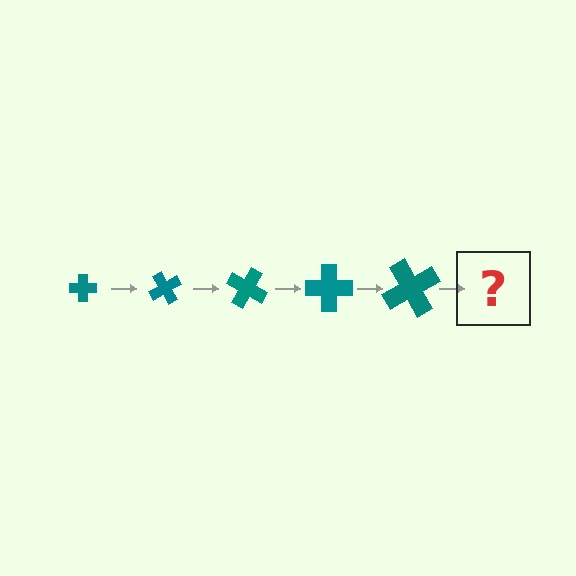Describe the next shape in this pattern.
It should be a cross, larger than the previous one and rotated 300 degrees from the start.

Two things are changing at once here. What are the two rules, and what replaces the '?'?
The two rules are that the cross grows larger each step and it rotates 60 degrees each step. The '?' should be a cross, larger than the previous one and rotated 300 degrees from the start.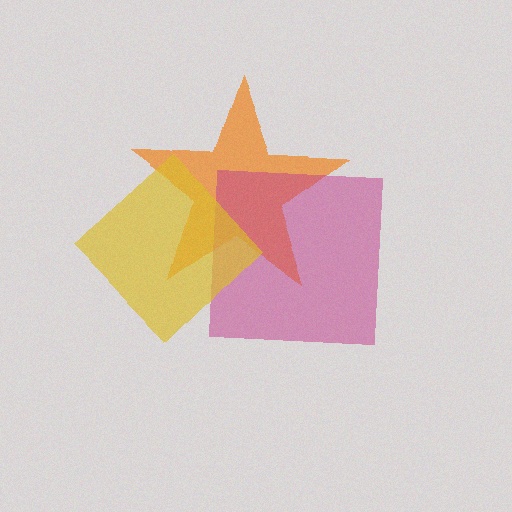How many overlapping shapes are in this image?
There are 3 overlapping shapes in the image.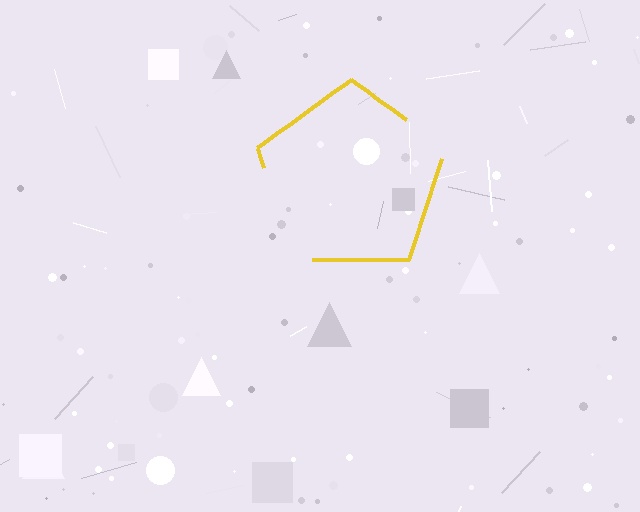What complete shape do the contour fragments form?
The contour fragments form a pentagon.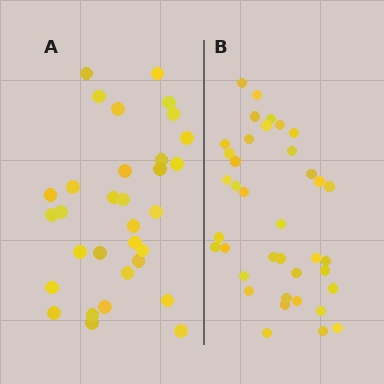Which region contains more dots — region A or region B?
Region B (the right region) has more dots.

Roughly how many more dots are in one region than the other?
Region B has about 6 more dots than region A.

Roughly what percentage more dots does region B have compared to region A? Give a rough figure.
About 20% more.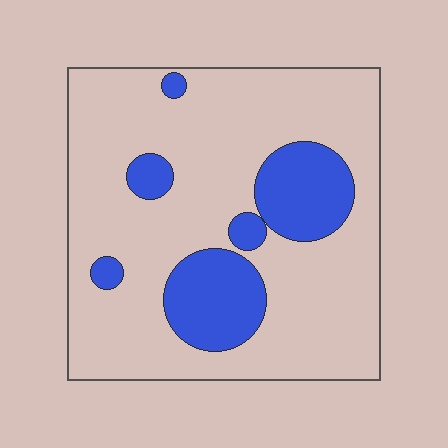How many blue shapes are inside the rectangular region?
6.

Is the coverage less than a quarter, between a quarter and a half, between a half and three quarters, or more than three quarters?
Less than a quarter.